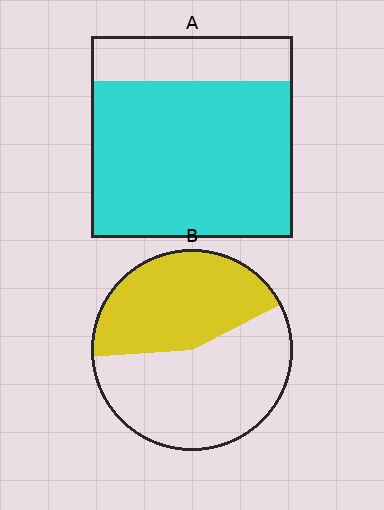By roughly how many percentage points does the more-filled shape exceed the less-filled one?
By roughly 35 percentage points (A over B).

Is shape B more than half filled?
No.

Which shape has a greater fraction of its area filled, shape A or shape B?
Shape A.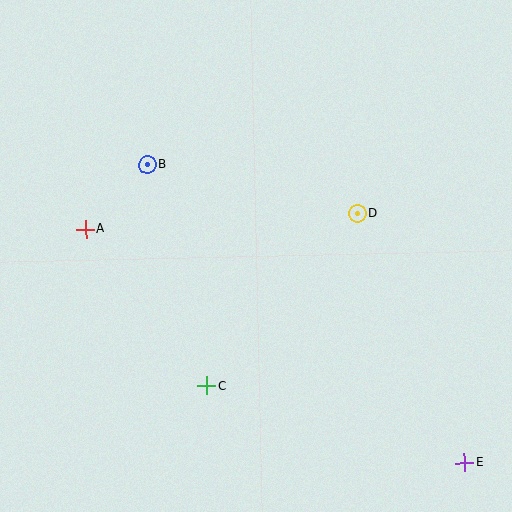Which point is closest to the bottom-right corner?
Point E is closest to the bottom-right corner.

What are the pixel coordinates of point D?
Point D is at (357, 213).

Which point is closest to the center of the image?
Point D at (357, 213) is closest to the center.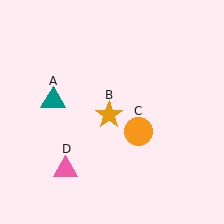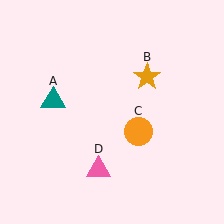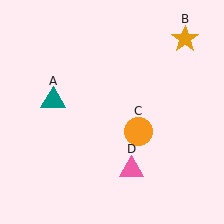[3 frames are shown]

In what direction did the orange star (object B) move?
The orange star (object B) moved up and to the right.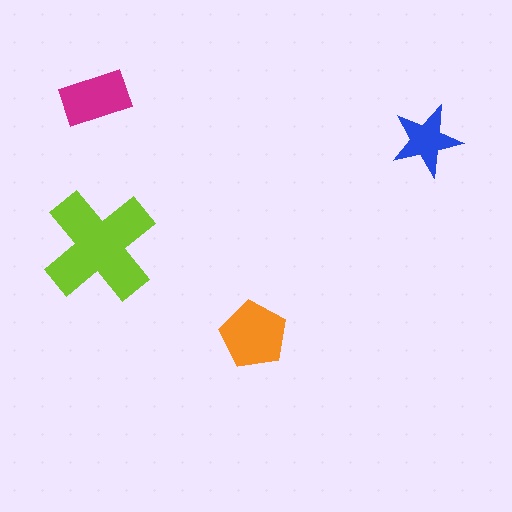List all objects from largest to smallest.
The lime cross, the orange pentagon, the magenta rectangle, the blue star.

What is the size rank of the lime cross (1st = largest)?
1st.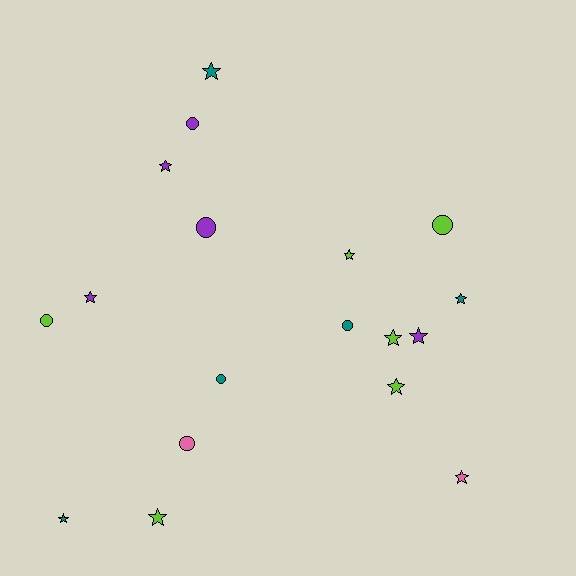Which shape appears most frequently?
Star, with 11 objects.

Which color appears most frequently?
Lime, with 6 objects.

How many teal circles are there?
There are 2 teal circles.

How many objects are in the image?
There are 18 objects.